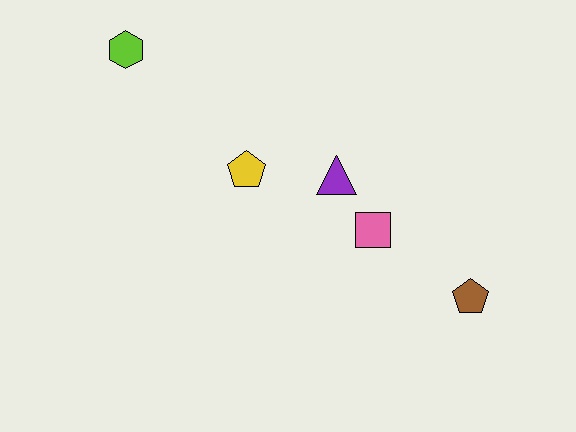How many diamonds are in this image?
There are no diamonds.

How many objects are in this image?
There are 5 objects.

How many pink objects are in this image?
There is 1 pink object.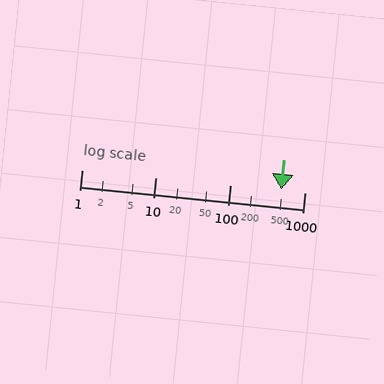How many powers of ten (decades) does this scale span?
The scale spans 3 decades, from 1 to 1000.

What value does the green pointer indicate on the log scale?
The pointer indicates approximately 480.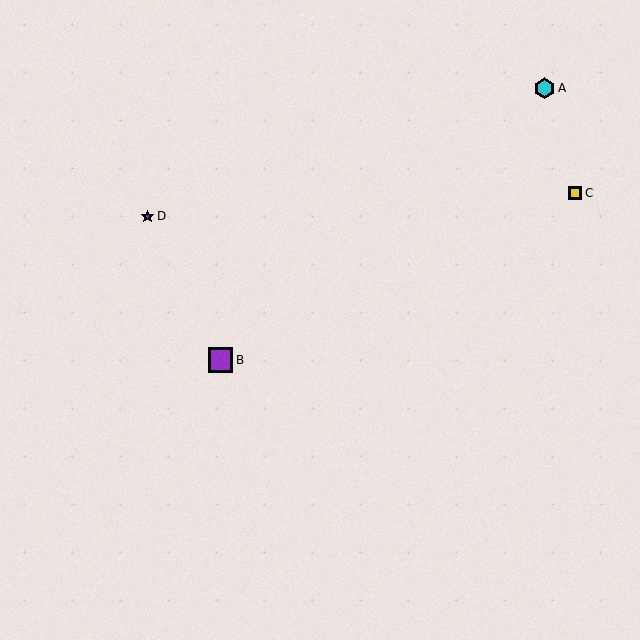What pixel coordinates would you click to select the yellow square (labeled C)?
Click at (575, 193) to select the yellow square C.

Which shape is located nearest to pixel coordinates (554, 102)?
The cyan hexagon (labeled A) at (544, 88) is nearest to that location.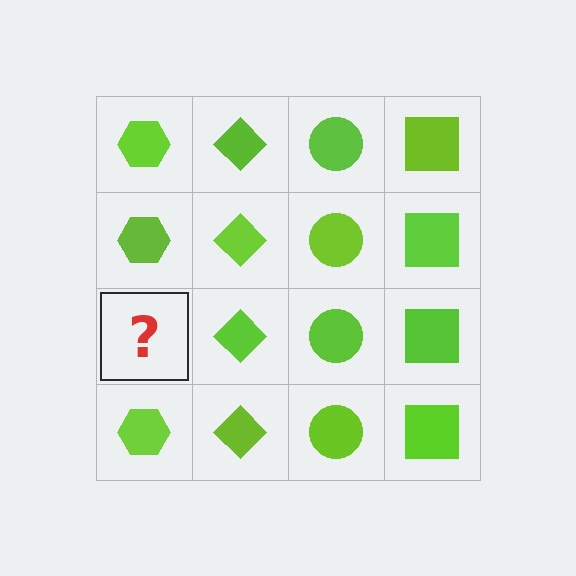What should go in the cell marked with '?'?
The missing cell should contain a lime hexagon.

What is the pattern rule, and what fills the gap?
The rule is that each column has a consistent shape. The gap should be filled with a lime hexagon.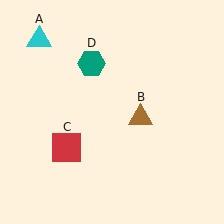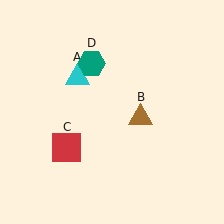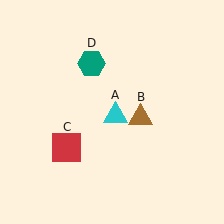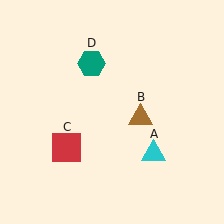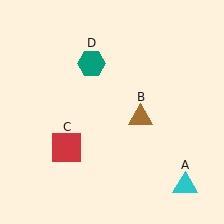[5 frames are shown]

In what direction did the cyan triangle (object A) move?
The cyan triangle (object A) moved down and to the right.